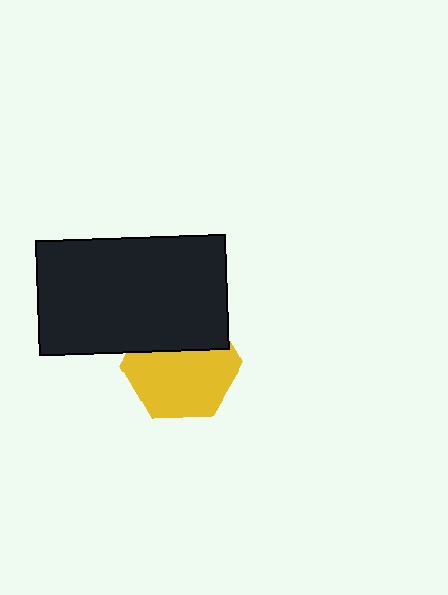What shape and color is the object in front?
The object in front is a black rectangle.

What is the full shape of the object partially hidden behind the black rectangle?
The partially hidden object is a yellow hexagon.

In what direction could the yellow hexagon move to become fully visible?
The yellow hexagon could move down. That would shift it out from behind the black rectangle entirely.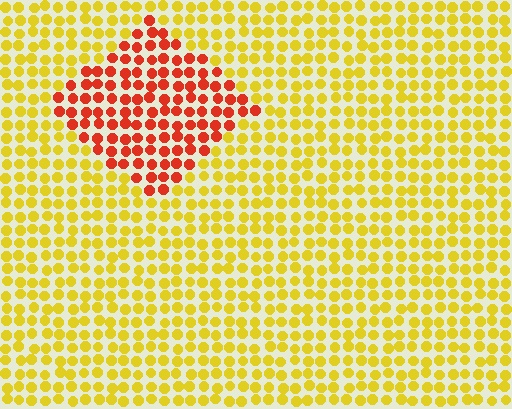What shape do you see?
I see a diamond.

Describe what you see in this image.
The image is filled with small yellow elements in a uniform arrangement. A diamond-shaped region is visible where the elements are tinted to a slightly different hue, forming a subtle color boundary.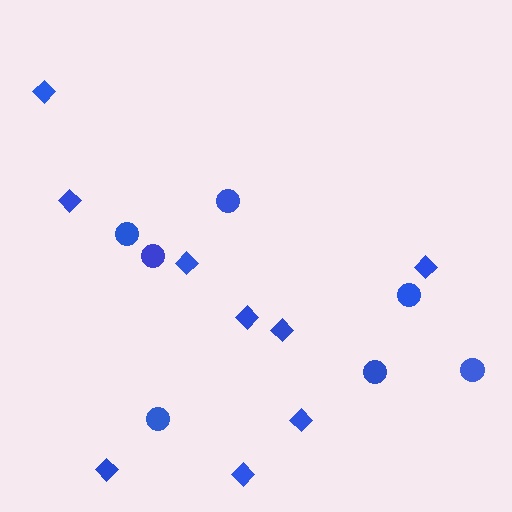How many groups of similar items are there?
There are 2 groups: one group of circles (7) and one group of diamonds (9).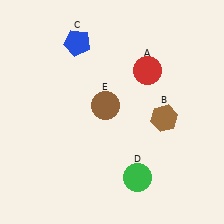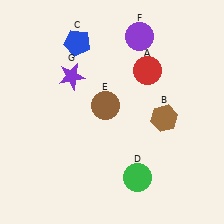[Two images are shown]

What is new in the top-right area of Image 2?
A purple circle (F) was added in the top-right area of Image 2.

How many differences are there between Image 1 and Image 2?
There are 2 differences between the two images.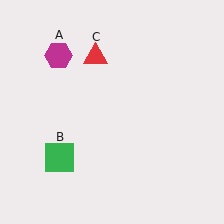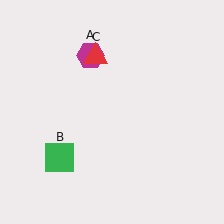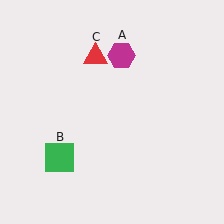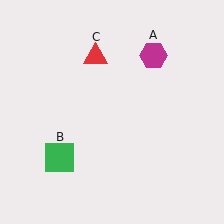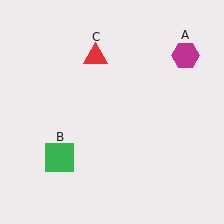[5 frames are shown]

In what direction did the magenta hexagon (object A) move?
The magenta hexagon (object A) moved right.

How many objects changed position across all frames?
1 object changed position: magenta hexagon (object A).